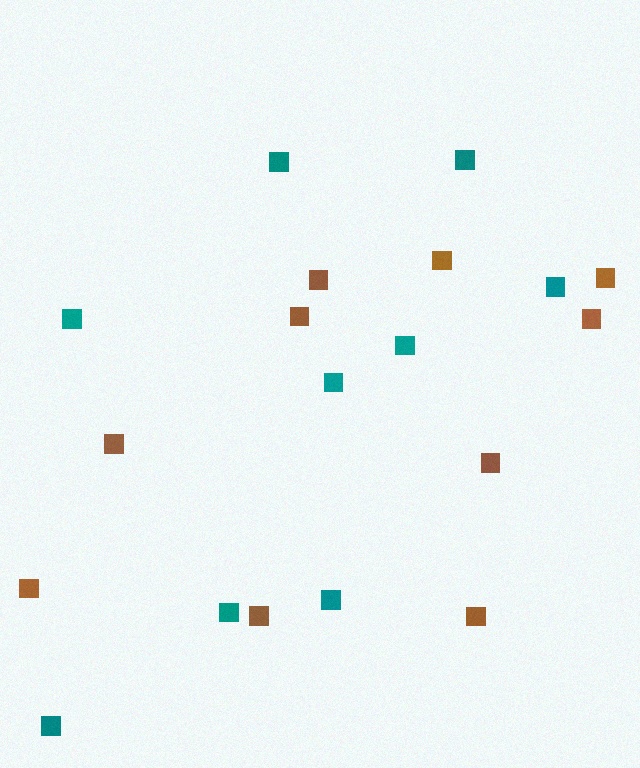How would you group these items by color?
There are 2 groups: one group of brown squares (10) and one group of teal squares (9).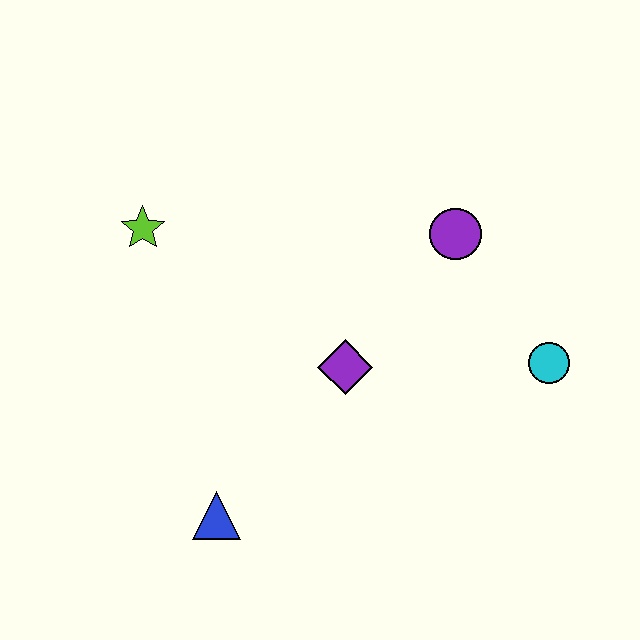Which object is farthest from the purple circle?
The blue triangle is farthest from the purple circle.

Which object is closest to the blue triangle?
The purple diamond is closest to the blue triangle.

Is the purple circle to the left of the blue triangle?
No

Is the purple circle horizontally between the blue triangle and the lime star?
No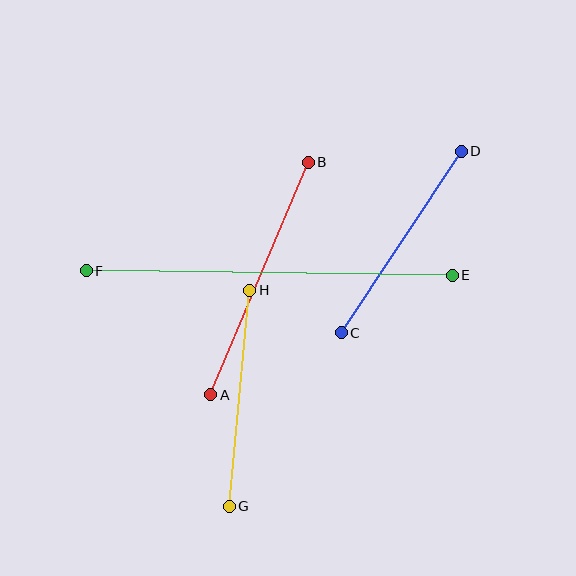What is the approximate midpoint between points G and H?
The midpoint is at approximately (239, 398) pixels.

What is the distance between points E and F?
The distance is approximately 366 pixels.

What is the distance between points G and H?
The distance is approximately 217 pixels.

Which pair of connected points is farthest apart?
Points E and F are farthest apart.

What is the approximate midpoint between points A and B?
The midpoint is at approximately (259, 278) pixels.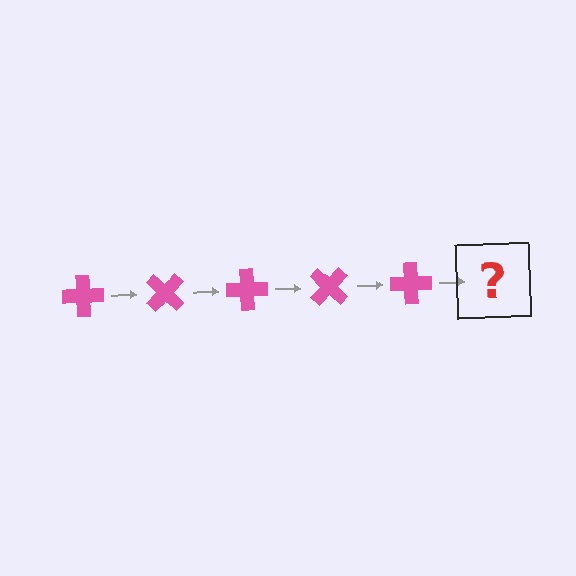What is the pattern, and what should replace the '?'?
The pattern is that the cross rotates 45 degrees each step. The '?' should be a pink cross rotated 225 degrees.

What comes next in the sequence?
The next element should be a pink cross rotated 225 degrees.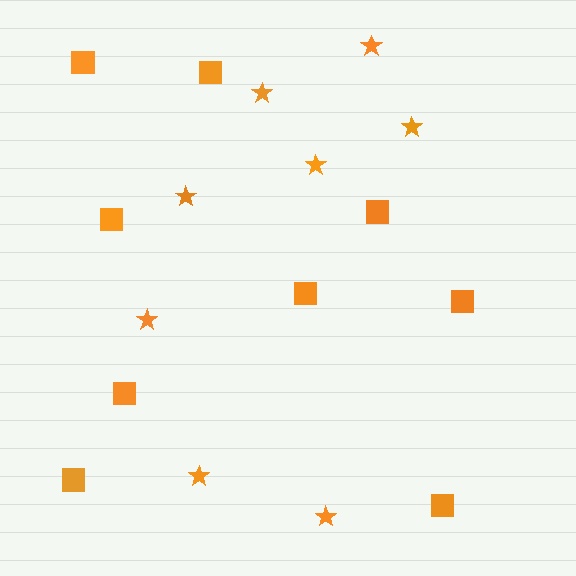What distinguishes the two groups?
There are 2 groups: one group of squares (9) and one group of stars (8).